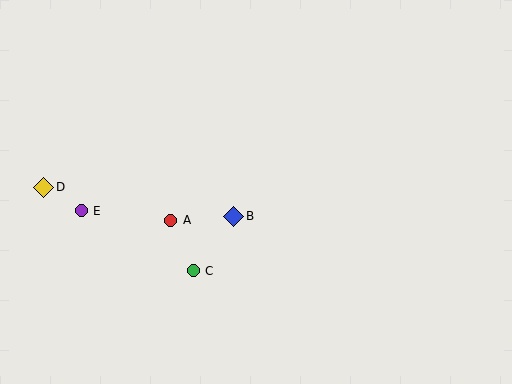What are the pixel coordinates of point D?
Point D is at (44, 187).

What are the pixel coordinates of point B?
Point B is at (234, 216).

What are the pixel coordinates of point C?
Point C is at (193, 271).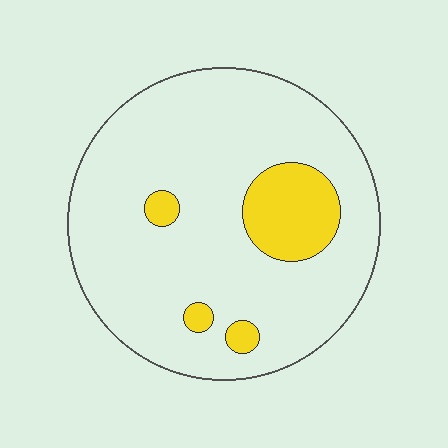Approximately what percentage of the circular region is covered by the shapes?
Approximately 15%.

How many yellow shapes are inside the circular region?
4.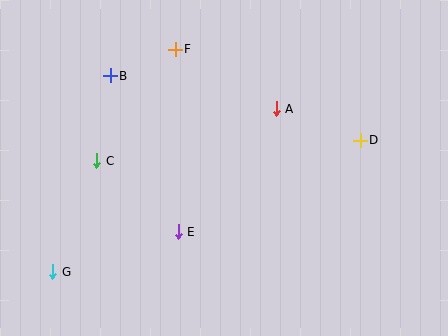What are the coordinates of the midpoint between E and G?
The midpoint between E and G is at (115, 252).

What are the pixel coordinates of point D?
Point D is at (360, 140).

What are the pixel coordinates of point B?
Point B is at (110, 76).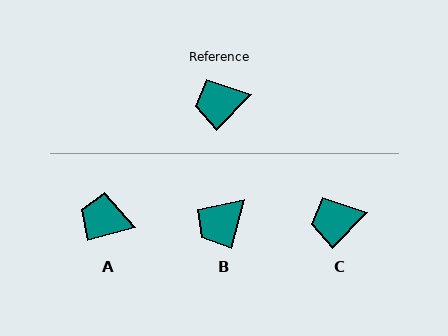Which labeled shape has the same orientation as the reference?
C.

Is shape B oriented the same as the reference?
No, it is off by about 30 degrees.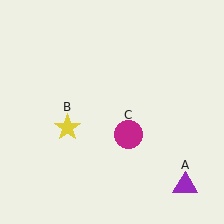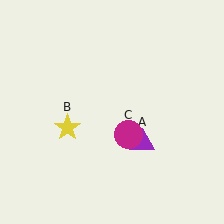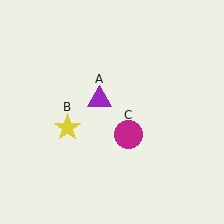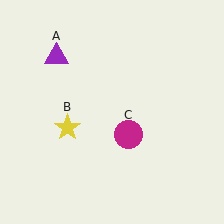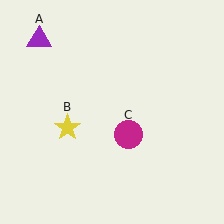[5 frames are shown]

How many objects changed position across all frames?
1 object changed position: purple triangle (object A).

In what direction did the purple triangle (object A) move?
The purple triangle (object A) moved up and to the left.